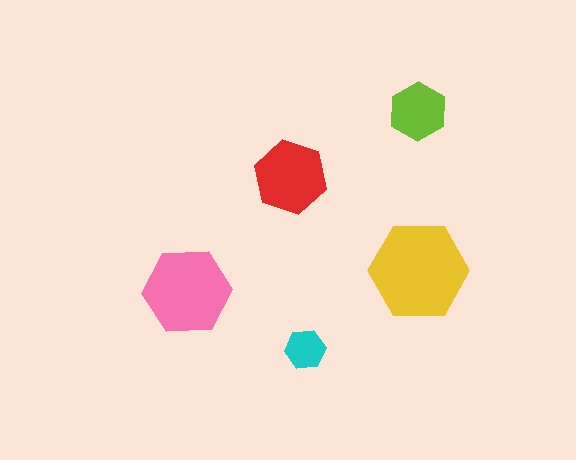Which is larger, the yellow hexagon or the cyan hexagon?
The yellow one.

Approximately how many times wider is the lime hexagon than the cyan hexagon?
About 1.5 times wider.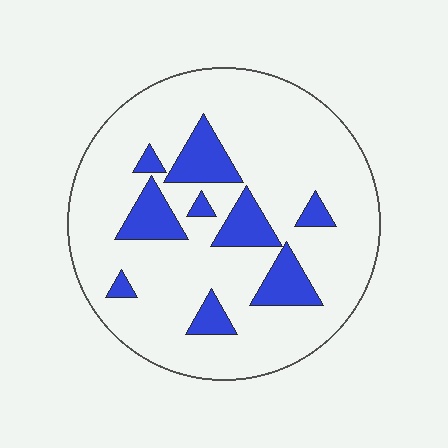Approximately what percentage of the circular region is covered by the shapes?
Approximately 20%.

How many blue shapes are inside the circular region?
9.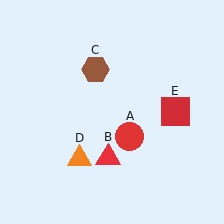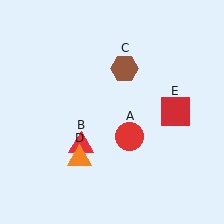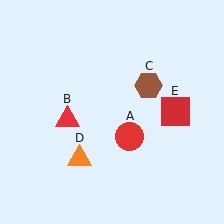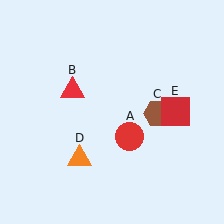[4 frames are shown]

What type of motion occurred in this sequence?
The red triangle (object B), brown hexagon (object C) rotated clockwise around the center of the scene.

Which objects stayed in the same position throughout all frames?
Red circle (object A) and orange triangle (object D) and red square (object E) remained stationary.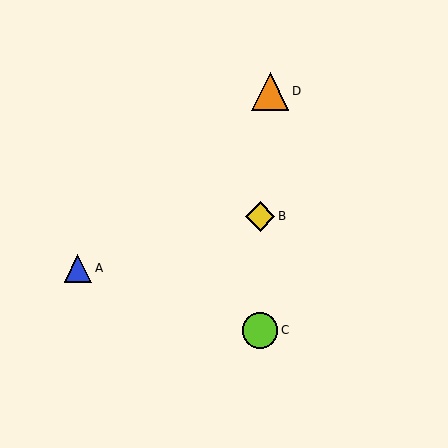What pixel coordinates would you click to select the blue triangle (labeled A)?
Click at (78, 268) to select the blue triangle A.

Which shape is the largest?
The orange triangle (labeled D) is the largest.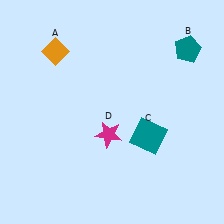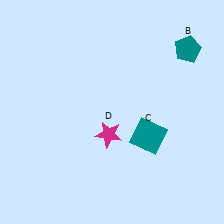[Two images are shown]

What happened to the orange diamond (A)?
The orange diamond (A) was removed in Image 2. It was in the top-left area of Image 1.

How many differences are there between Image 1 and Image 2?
There is 1 difference between the two images.